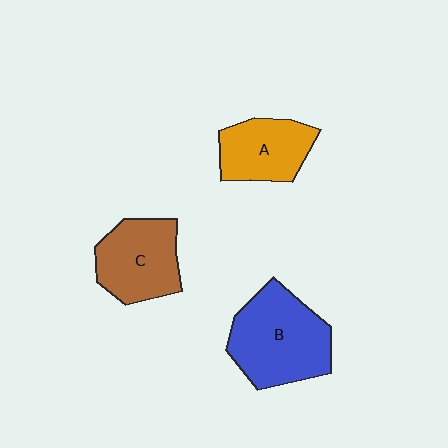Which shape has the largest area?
Shape B (blue).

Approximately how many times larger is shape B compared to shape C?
Approximately 1.3 times.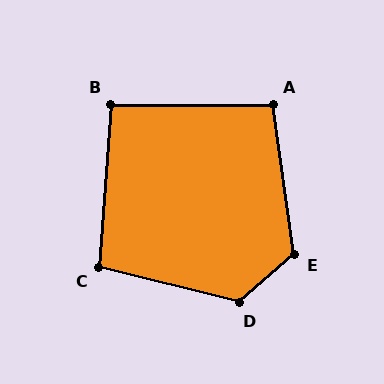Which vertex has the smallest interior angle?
B, at approximately 94 degrees.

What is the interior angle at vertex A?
Approximately 98 degrees (obtuse).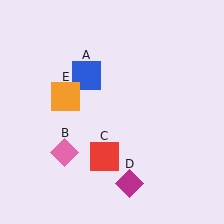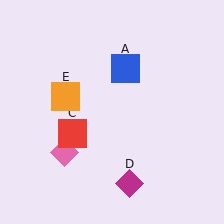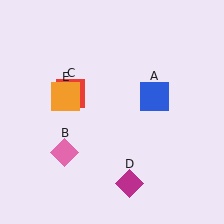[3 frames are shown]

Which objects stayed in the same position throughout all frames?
Pink diamond (object B) and magenta diamond (object D) and orange square (object E) remained stationary.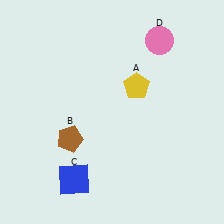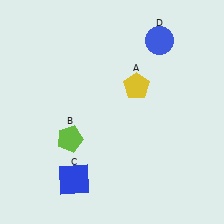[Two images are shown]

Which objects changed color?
B changed from brown to lime. D changed from pink to blue.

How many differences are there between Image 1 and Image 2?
There are 2 differences between the two images.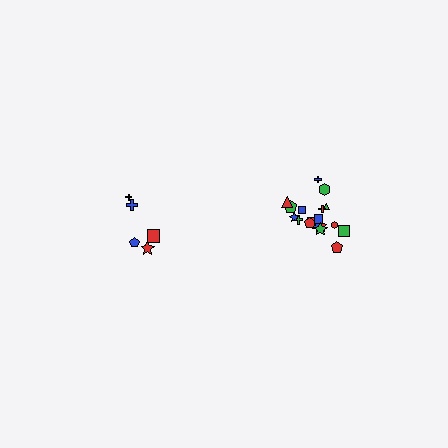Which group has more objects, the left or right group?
The right group.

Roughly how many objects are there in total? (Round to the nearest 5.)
Roughly 25 objects in total.